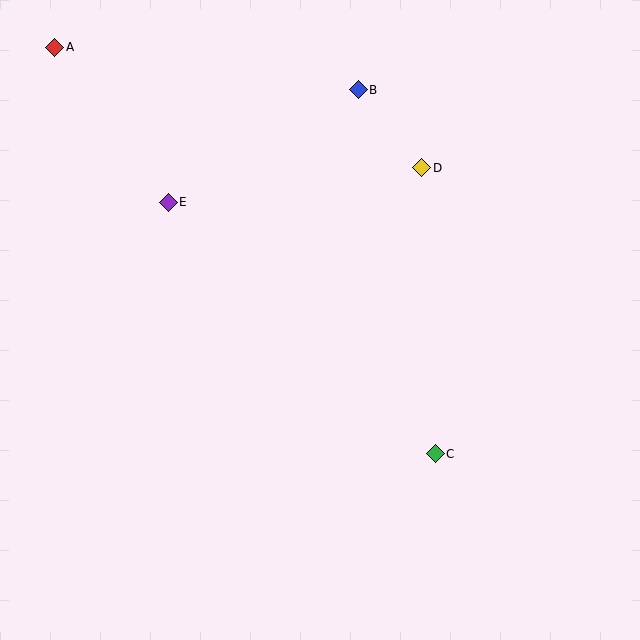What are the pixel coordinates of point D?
Point D is at (422, 168).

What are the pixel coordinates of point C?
Point C is at (435, 454).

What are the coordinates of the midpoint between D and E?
The midpoint between D and E is at (295, 185).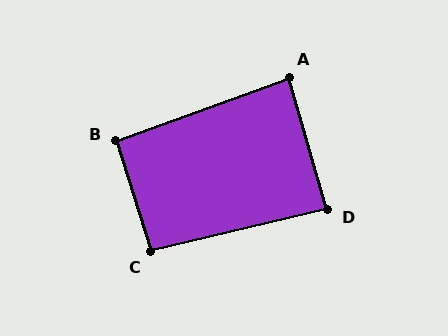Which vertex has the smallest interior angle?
A, at approximately 86 degrees.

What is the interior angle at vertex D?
Approximately 87 degrees (approximately right).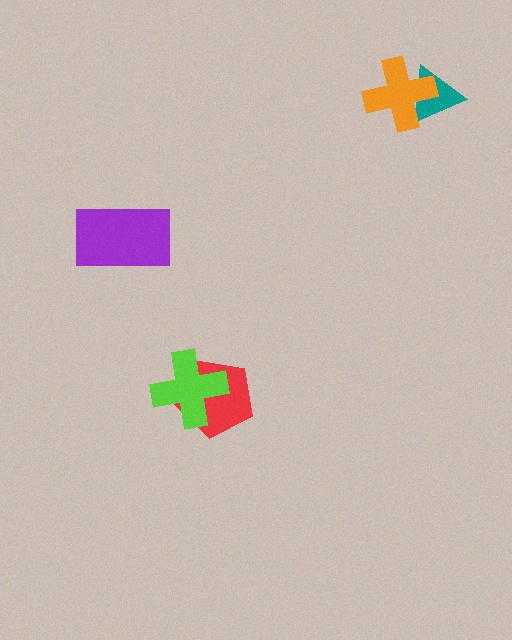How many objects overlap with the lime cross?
1 object overlaps with the lime cross.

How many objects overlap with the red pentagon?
1 object overlaps with the red pentagon.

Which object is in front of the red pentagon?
The lime cross is in front of the red pentagon.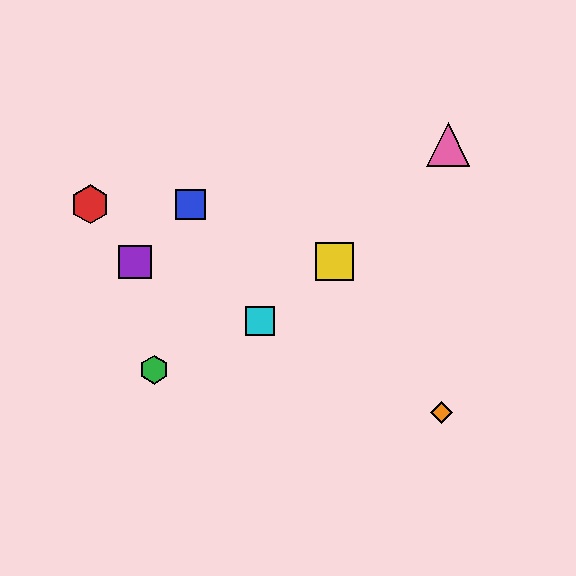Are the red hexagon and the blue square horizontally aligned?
Yes, both are at y≈204.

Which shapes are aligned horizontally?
The red hexagon, the blue square are aligned horizontally.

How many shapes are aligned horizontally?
2 shapes (the red hexagon, the blue square) are aligned horizontally.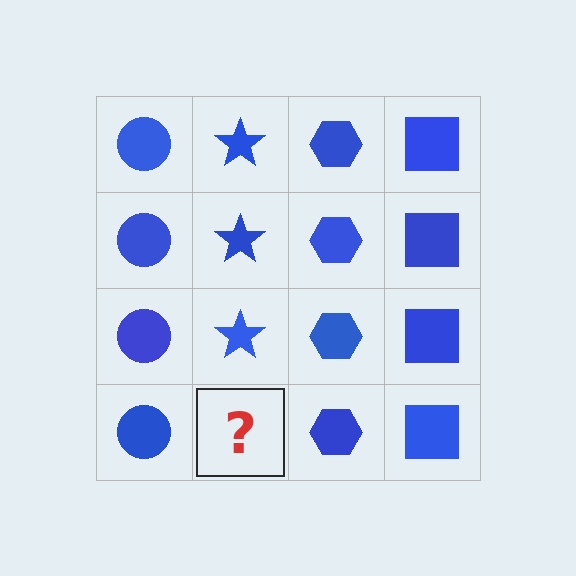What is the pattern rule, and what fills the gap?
The rule is that each column has a consistent shape. The gap should be filled with a blue star.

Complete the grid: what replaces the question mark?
The question mark should be replaced with a blue star.